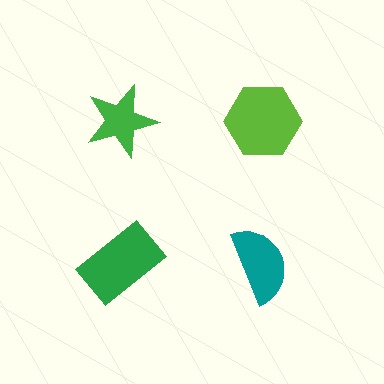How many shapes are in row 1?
2 shapes.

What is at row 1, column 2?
A lime hexagon.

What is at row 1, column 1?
A green star.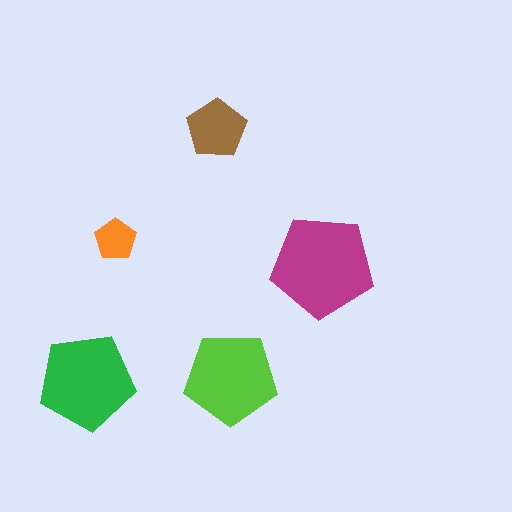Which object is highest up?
The brown pentagon is topmost.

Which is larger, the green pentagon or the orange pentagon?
The green one.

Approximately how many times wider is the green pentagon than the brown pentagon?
About 1.5 times wider.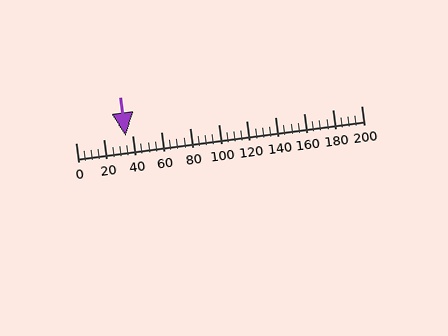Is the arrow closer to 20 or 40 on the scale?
The arrow is closer to 40.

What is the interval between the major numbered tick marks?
The major tick marks are spaced 20 units apart.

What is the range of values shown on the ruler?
The ruler shows values from 0 to 200.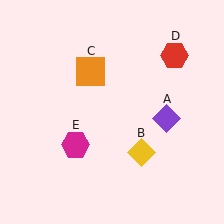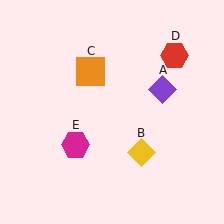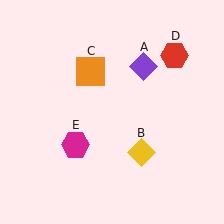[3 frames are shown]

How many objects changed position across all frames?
1 object changed position: purple diamond (object A).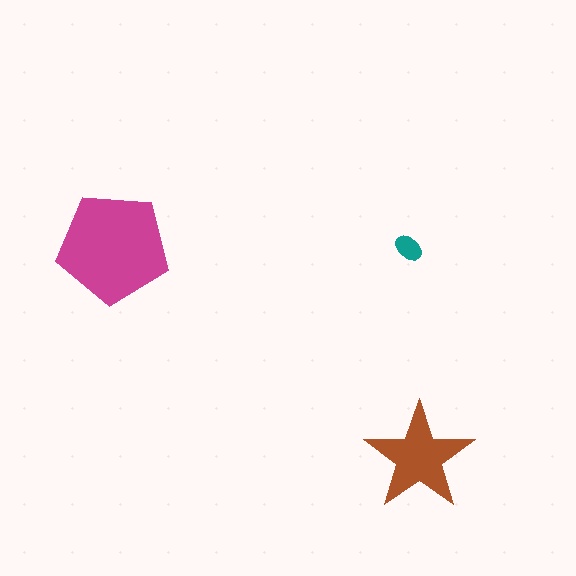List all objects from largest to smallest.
The magenta pentagon, the brown star, the teal ellipse.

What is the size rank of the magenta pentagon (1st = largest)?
1st.